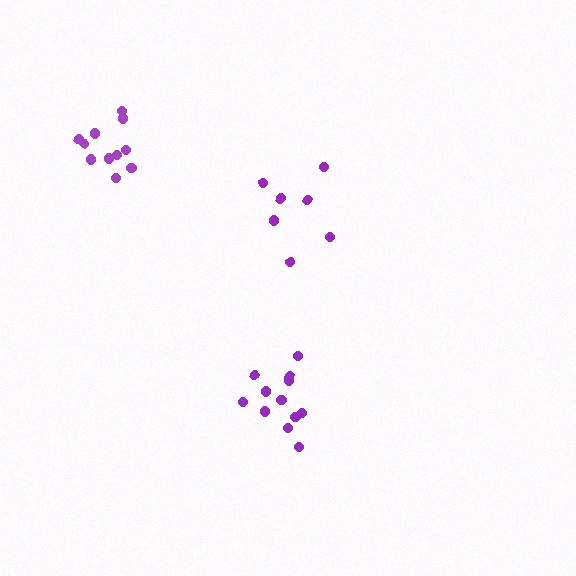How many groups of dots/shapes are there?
There are 3 groups.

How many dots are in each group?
Group 1: 7 dots, Group 2: 12 dots, Group 3: 11 dots (30 total).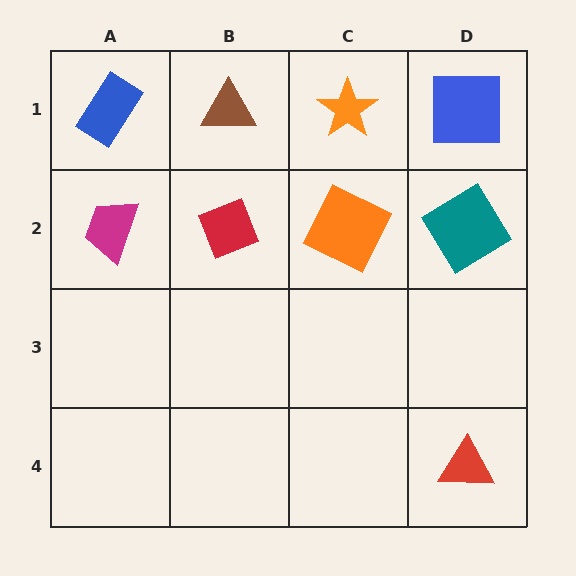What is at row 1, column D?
A blue square.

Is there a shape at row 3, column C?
No, that cell is empty.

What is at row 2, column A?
A magenta trapezoid.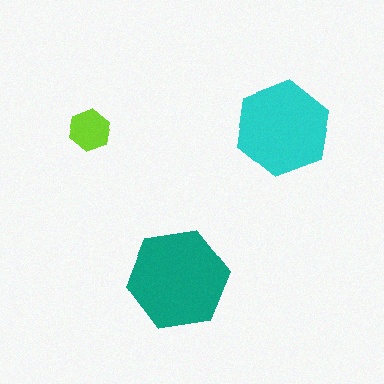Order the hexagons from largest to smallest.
the teal one, the cyan one, the lime one.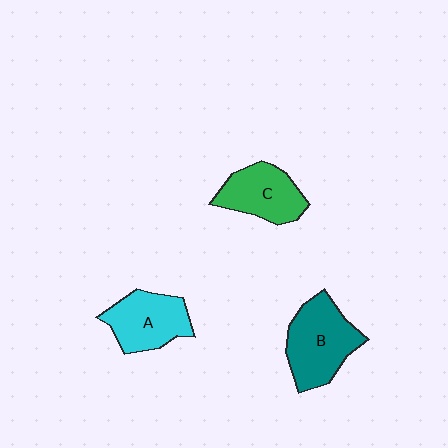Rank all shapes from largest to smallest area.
From largest to smallest: B (teal), A (cyan), C (green).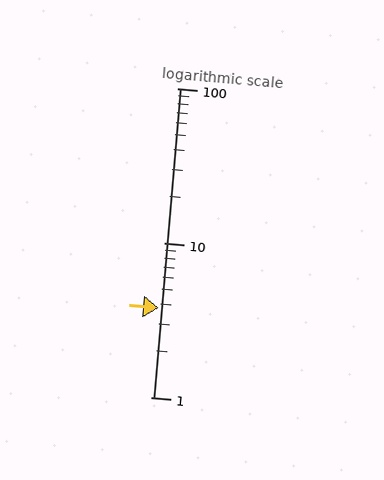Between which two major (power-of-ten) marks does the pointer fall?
The pointer is between 1 and 10.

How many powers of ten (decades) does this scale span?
The scale spans 2 decades, from 1 to 100.